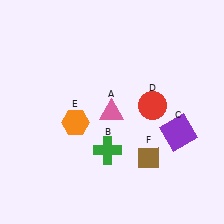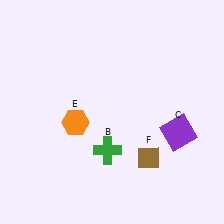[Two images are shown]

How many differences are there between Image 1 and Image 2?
There are 2 differences between the two images.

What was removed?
The red circle (D), the pink triangle (A) were removed in Image 2.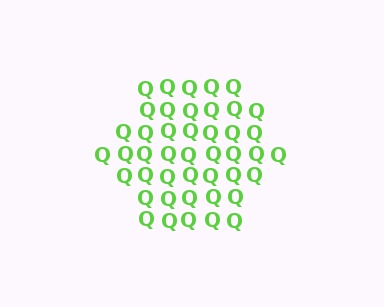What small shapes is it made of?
It is made of small letter Q's.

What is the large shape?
The large shape is a hexagon.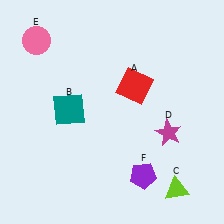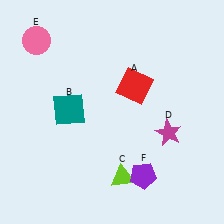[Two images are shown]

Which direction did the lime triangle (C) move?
The lime triangle (C) moved left.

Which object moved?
The lime triangle (C) moved left.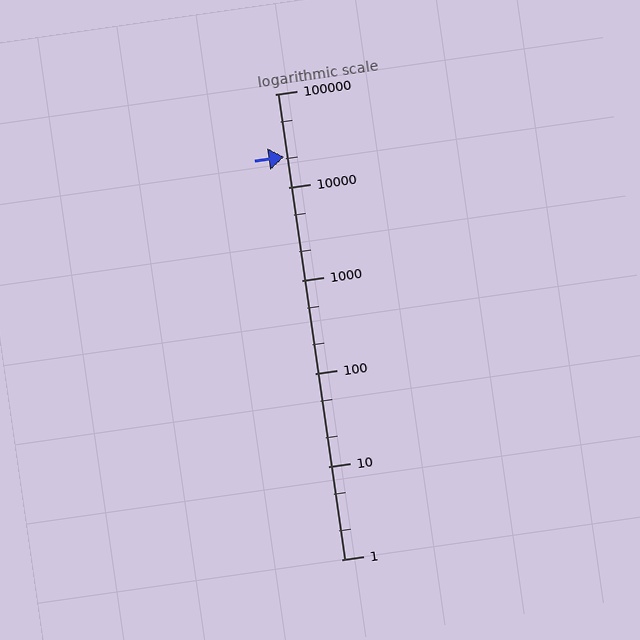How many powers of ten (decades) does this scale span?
The scale spans 5 decades, from 1 to 100000.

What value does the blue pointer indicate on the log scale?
The pointer indicates approximately 21000.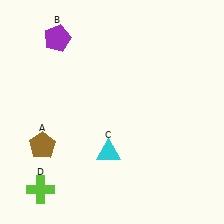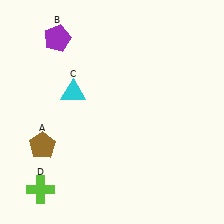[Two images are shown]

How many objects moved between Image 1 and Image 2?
1 object moved between the two images.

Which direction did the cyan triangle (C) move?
The cyan triangle (C) moved up.